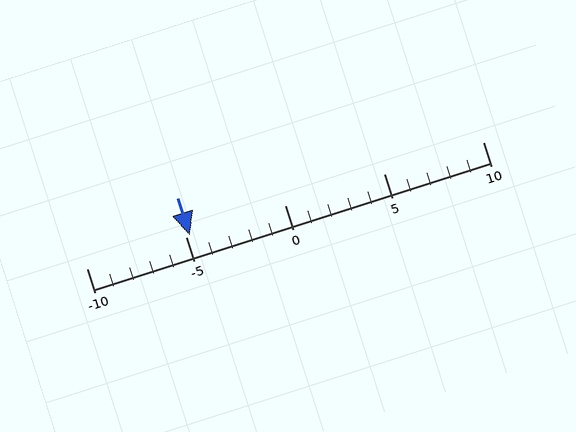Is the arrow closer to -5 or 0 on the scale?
The arrow is closer to -5.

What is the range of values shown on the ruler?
The ruler shows values from -10 to 10.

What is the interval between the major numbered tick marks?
The major tick marks are spaced 5 units apart.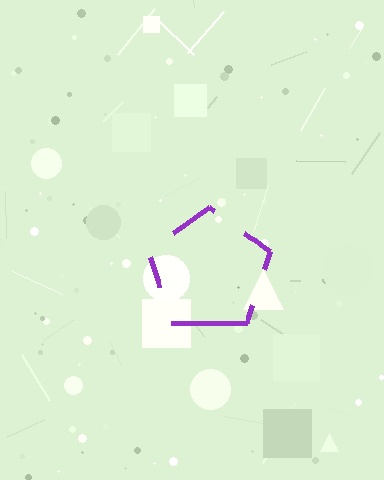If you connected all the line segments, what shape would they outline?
They would outline a pentagon.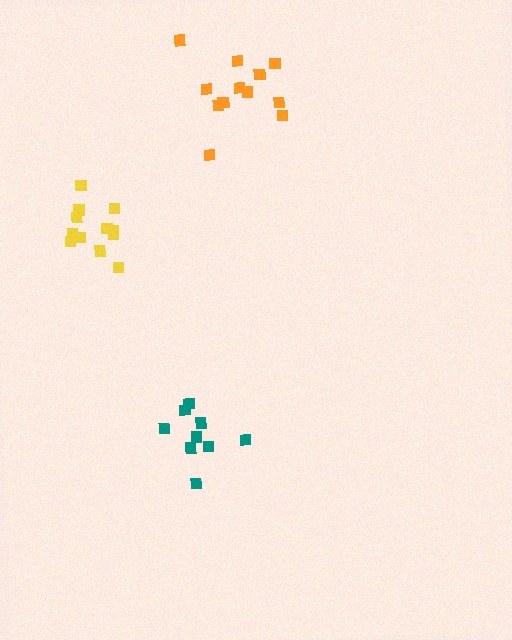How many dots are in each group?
Group 1: 12 dots, Group 2: 12 dots, Group 3: 9 dots (33 total).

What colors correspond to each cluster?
The clusters are colored: orange, yellow, teal.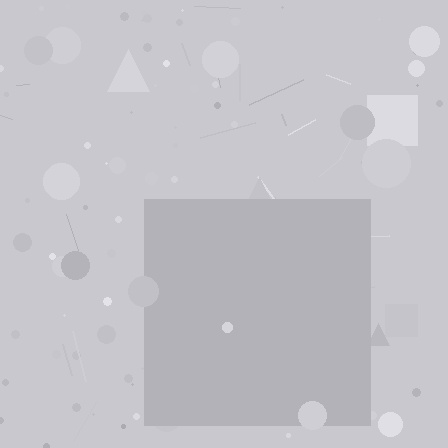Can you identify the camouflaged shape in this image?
The camouflaged shape is a square.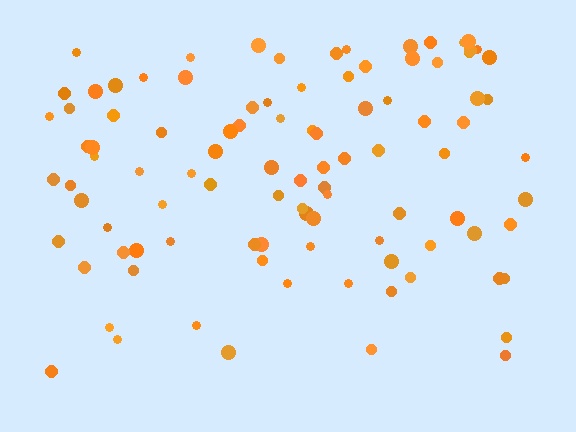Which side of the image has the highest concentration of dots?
The top.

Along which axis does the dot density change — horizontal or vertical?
Vertical.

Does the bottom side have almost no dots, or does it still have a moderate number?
Still a moderate number, just noticeably fewer than the top.